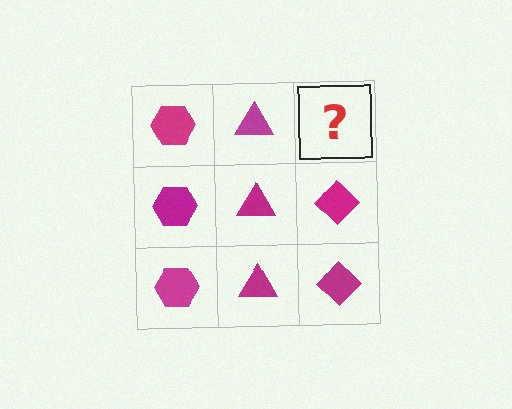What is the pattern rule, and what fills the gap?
The rule is that each column has a consistent shape. The gap should be filled with a magenta diamond.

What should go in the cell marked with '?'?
The missing cell should contain a magenta diamond.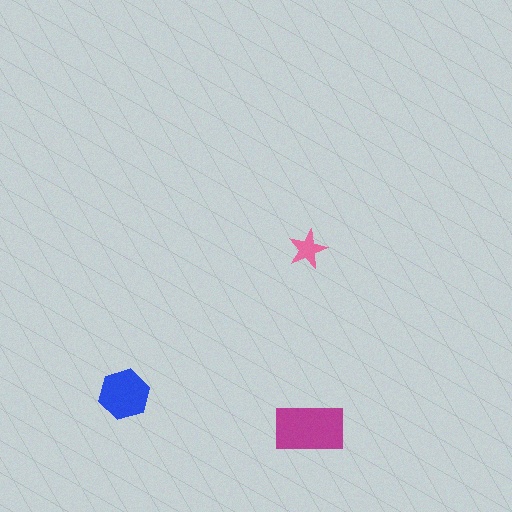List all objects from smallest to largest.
The pink star, the blue hexagon, the magenta rectangle.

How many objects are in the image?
There are 3 objects in the image.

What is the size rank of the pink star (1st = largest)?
3rd.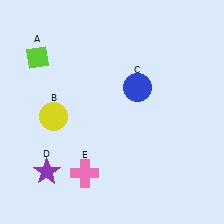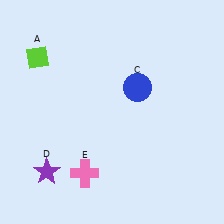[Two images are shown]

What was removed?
The yellow circle (B) was removed in Image 2.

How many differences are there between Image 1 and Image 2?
There is 1 difference between the two images.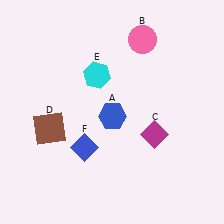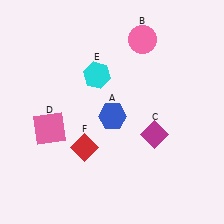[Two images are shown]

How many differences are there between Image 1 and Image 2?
There are 2 differences between the two images.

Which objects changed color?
D changed from brown to pink. F changed from blue to red.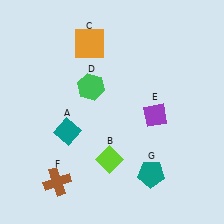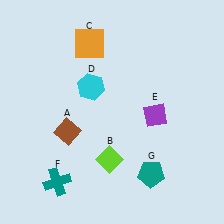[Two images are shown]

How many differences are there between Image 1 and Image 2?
There are 3 differences between the two images.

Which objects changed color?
A changed from teal to brown. D changed from green to cyan. F changed from brown to teal.